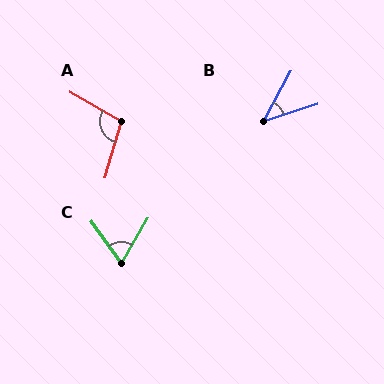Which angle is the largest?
A, at approximately 104 degrees.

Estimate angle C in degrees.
Approximately 65 degrees.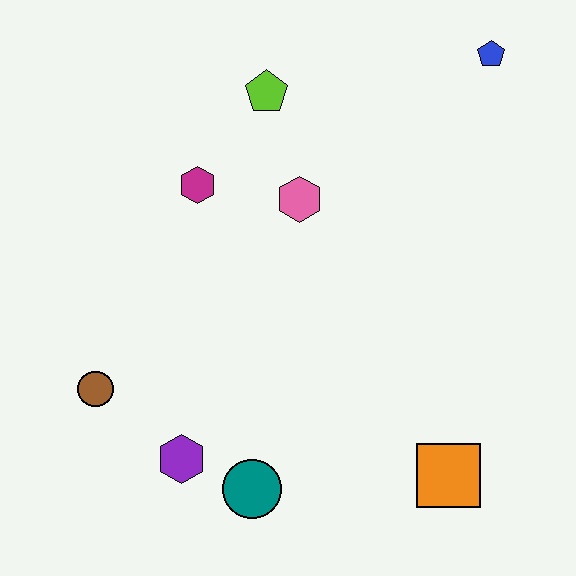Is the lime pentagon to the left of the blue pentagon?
Yes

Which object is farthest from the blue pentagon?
The brown circle is farthest from the blue pentagon.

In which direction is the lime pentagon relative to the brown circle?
The lime pentagon is above the brown circle.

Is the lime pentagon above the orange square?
Yes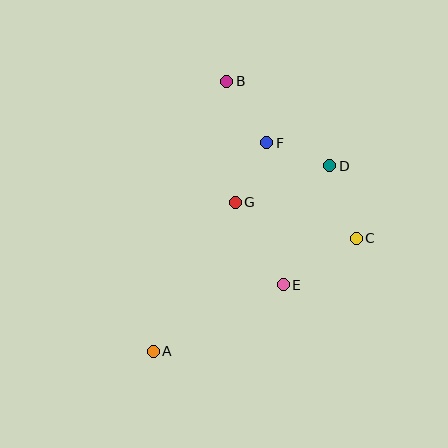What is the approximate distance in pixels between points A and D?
The distance between A and D is approximately 256 pixels.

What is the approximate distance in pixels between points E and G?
The distance between E and G is approximately 96 pixels.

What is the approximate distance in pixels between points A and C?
The distance between A and C is approximately 232 pixels.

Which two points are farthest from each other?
Points A and B are farthest from each other.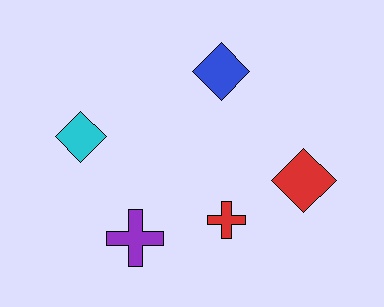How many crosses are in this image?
There are 2 crosses.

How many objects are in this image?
There are 5 objects.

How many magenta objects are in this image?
There are no magenta objects.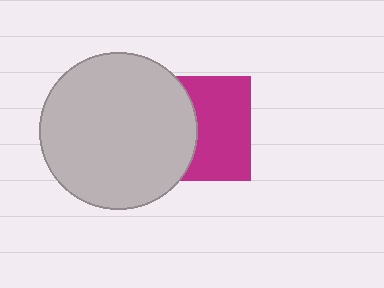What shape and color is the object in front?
The object in front is a light gray circle.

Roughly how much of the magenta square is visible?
About half of it is visible (roughly 57%).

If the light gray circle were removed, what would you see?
You would see the complete magenta square.